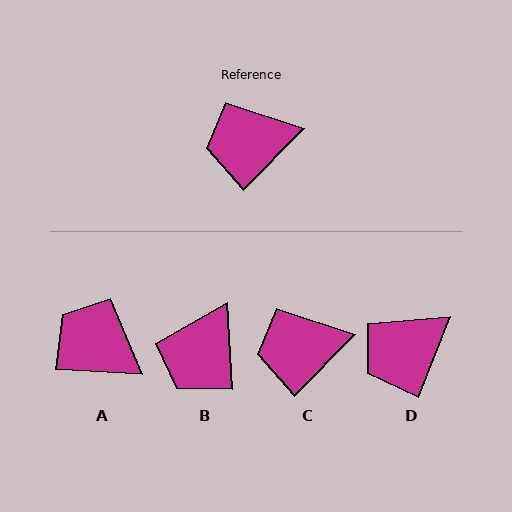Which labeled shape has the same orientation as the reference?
C.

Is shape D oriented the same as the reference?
No, it is off by about 23 degrees.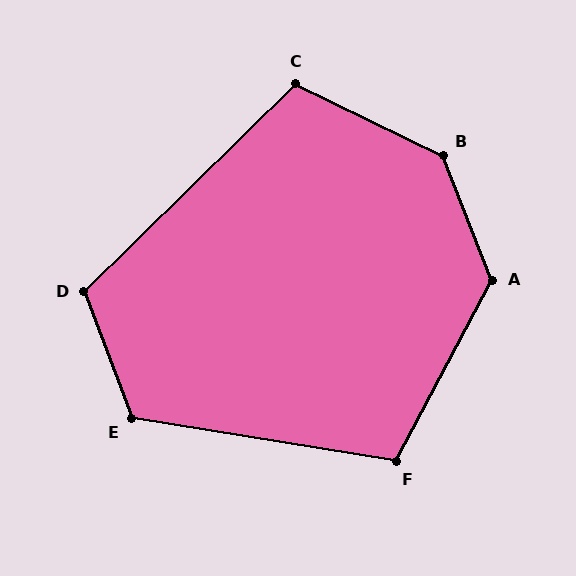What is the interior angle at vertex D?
Approximately 114 degrees (obtuse).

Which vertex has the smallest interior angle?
F, at approximately 109 degrees.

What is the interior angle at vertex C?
Approximately 110 degrees (obtuse).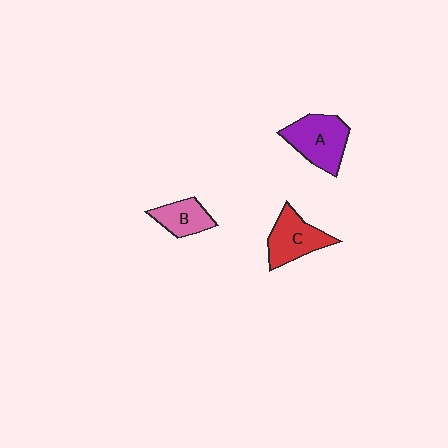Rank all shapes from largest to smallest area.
From largest to smallest: A (purple), C (red), B (pink).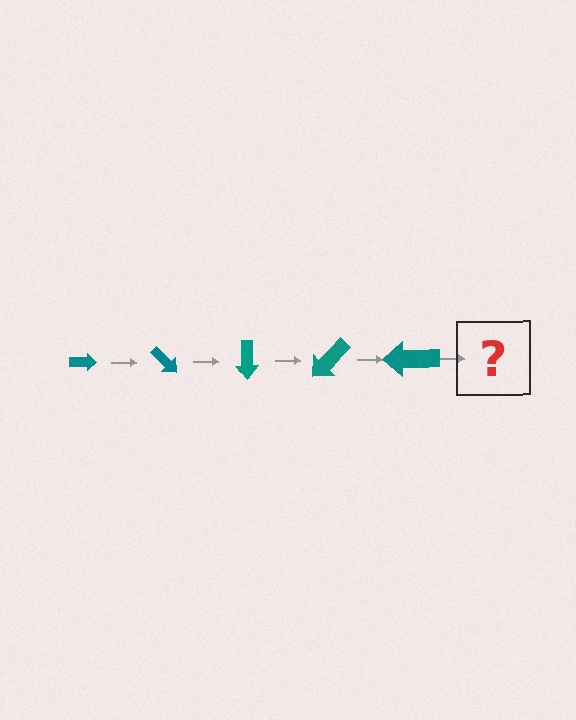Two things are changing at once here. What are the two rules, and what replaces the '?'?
The two rules are that the arrow grows larger each step and it rotates 45 degrees each step. The '?' should be an arrow, larger than the previous one and rotated 225 degrees from the start.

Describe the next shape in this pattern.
It should be an arrow, larger than the previous one and rotated 225 degrees from the start.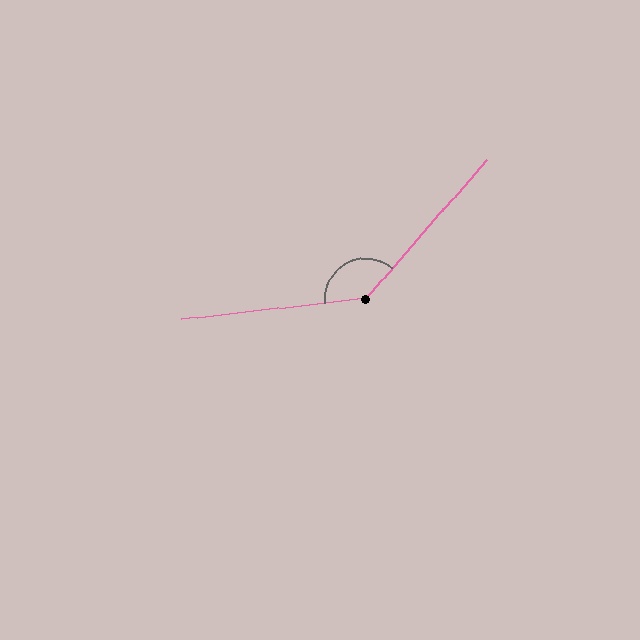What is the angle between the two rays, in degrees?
Approximately 138 degrees.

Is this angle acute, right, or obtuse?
It is obtuse.